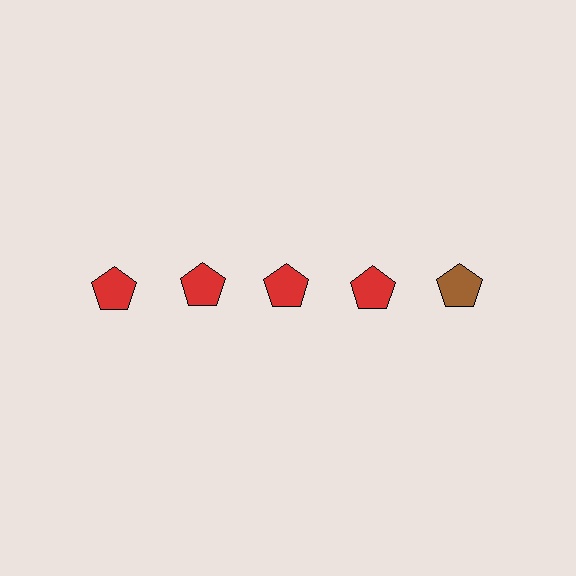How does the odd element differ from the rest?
It has a different color: brown instead of red.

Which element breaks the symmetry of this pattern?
The brown pentagon in the top row, rightmost column breaks the symmetry. All other shapes are red pentagons.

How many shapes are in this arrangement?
There are 5 shapes arranged in a grid pattern.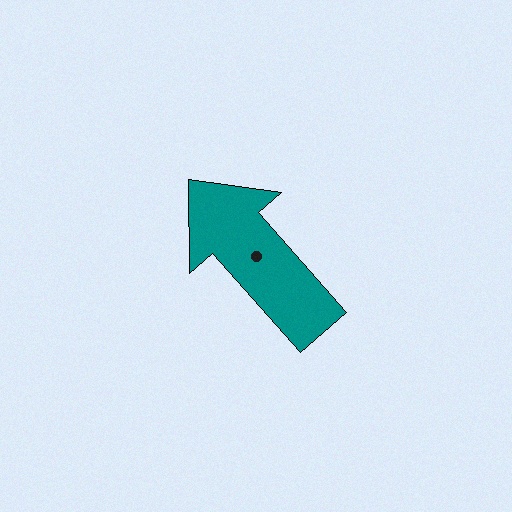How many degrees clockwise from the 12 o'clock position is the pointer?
Approximately 319 degrees.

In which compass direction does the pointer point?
Northwest.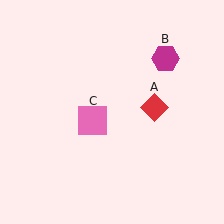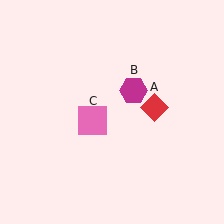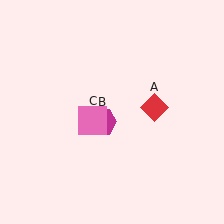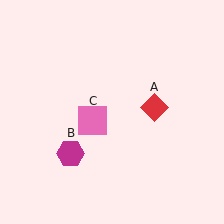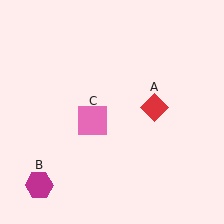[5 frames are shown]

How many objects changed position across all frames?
1 object changed position: magenta hexagon (object B).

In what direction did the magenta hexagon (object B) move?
The magenta hexagon (object B) moved down and to the left.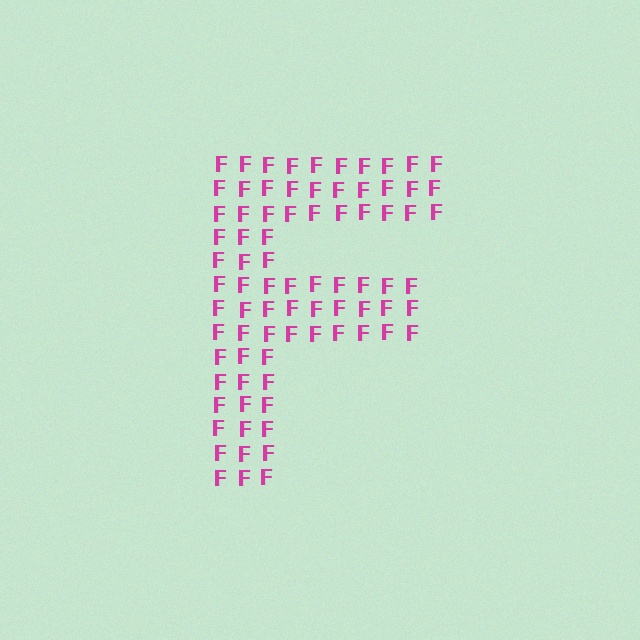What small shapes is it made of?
It is made of small letter F's.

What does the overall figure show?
The overall figure shows the letter F.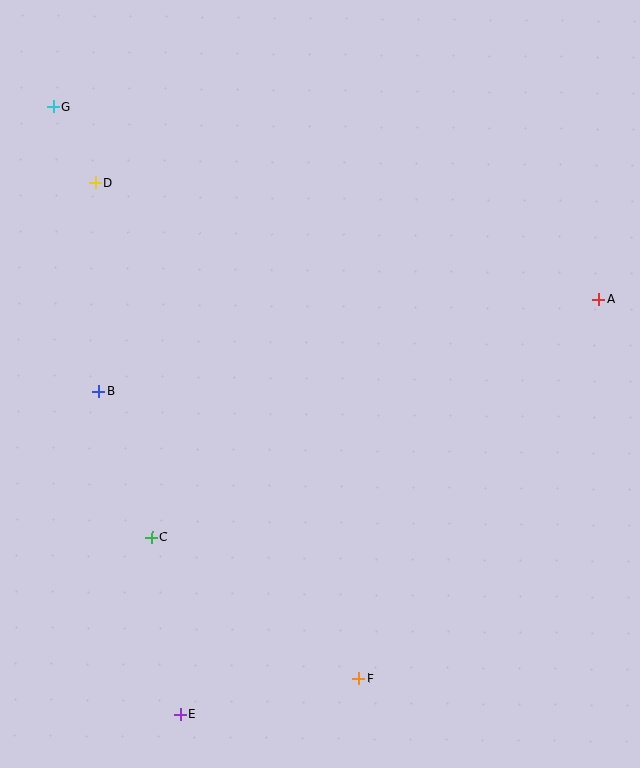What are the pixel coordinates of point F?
Point F is at (359, 679).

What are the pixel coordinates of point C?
Point C is at (152, 538).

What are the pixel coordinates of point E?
Point E is at (180, 714).